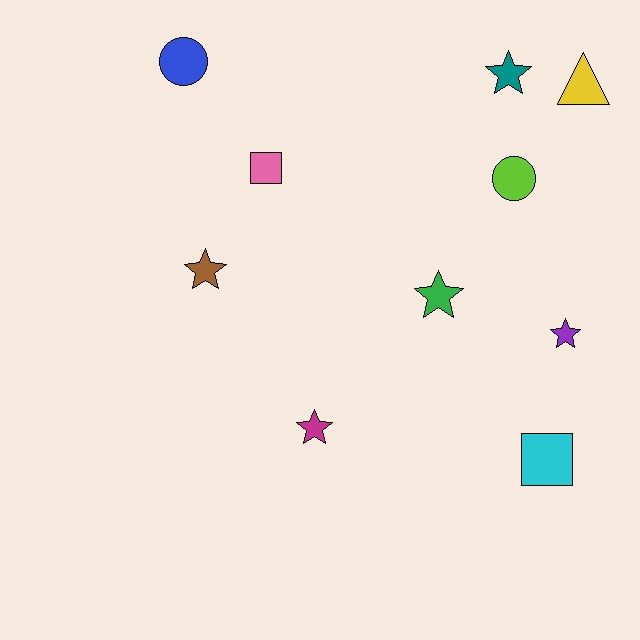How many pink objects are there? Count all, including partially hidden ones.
There is 1 pink object.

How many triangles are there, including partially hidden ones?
There is 1 triangle.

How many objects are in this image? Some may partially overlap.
There are 10 objects.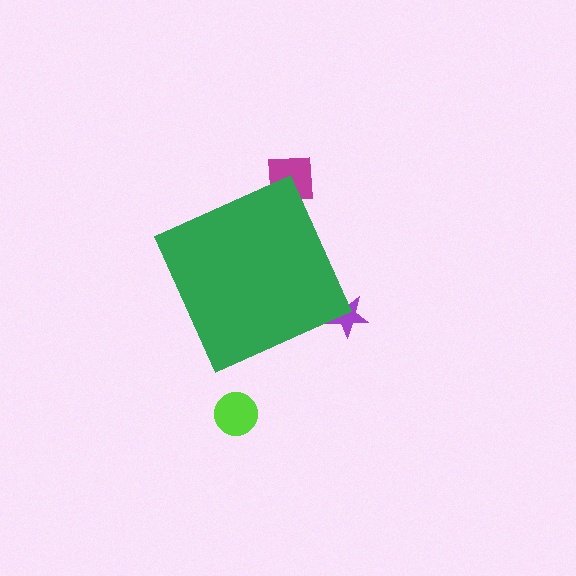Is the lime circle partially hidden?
No, the lime circle is fully visible.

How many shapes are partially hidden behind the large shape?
2 shapes are partially hidden.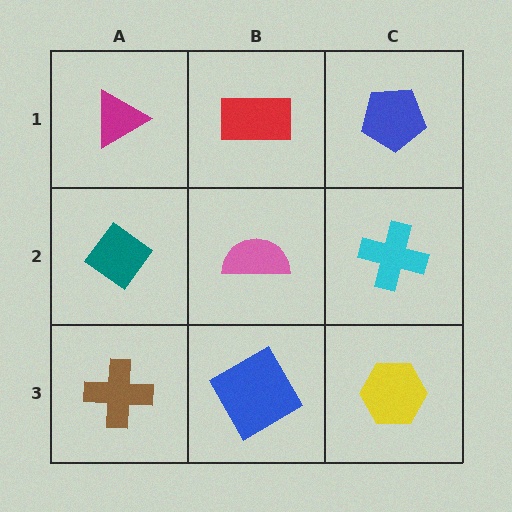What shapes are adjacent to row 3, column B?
A pink semicircle (row 2, column B), a brown cross (row 3, column A), a yellow hexagon (row 3, column C).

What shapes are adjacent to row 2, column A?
A magenta triangle (row 1, column A), a brown cross (row 3, column A), a pink semicircle (row 2, column B).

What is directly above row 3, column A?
A teal diamond.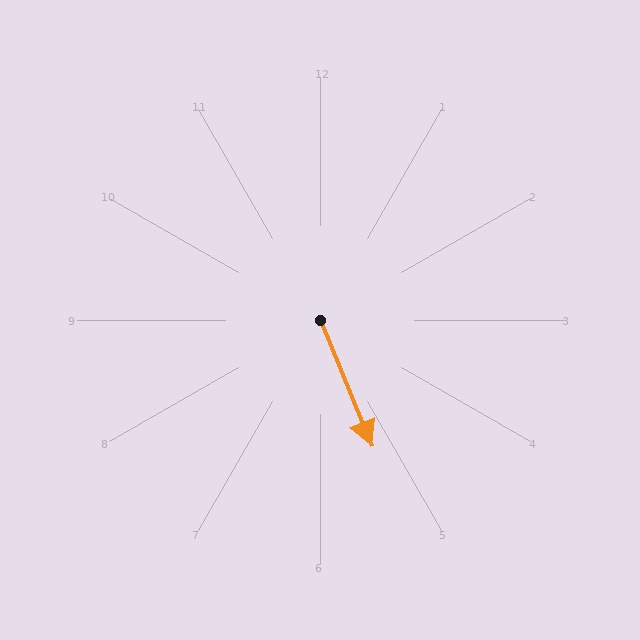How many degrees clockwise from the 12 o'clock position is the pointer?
Approximately 158 degrees.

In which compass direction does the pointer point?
South.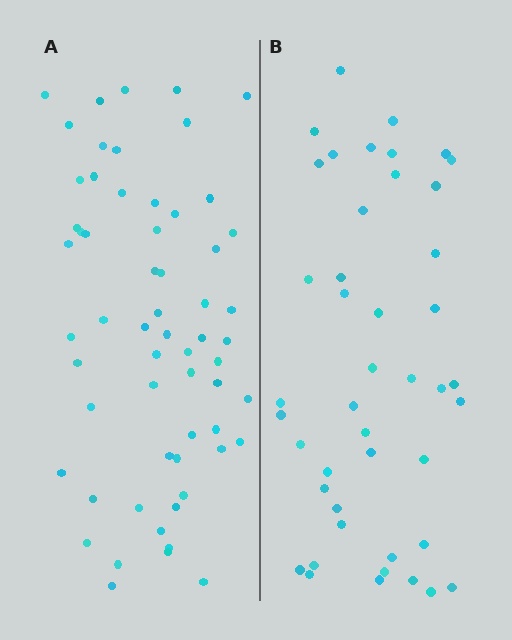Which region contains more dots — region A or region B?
Region A (the left region) has more dots.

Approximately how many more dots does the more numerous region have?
Region A has approximately 15 more dots than region B.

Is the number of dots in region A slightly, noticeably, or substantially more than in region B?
Region A has noticeably more, but not dramatically so. The ratio is roughly 1.4 to 1.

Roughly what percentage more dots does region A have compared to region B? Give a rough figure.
About 35% more.